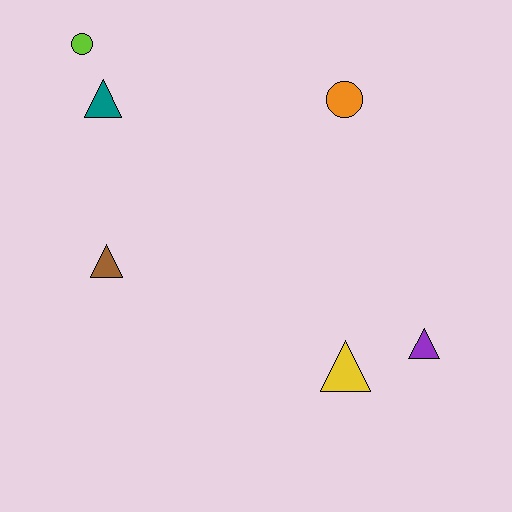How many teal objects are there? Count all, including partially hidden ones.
There is 1 teal object.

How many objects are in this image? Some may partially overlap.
There are 6 objects.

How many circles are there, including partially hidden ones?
There are 2 circles.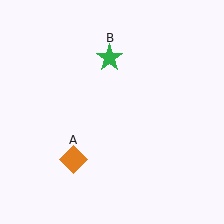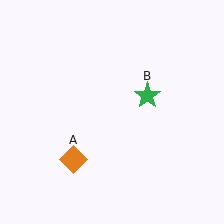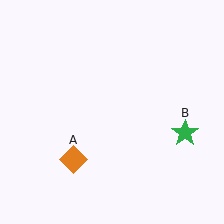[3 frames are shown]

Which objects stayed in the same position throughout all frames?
Orange diamond (object A) remained stationary.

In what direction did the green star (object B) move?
The green star (object B) moved down and to the right.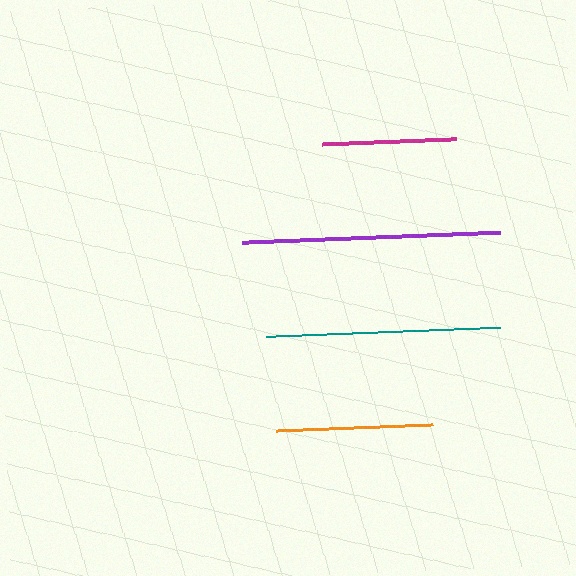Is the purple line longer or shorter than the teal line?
The purple line is longer than the teal line.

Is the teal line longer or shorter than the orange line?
The teal line is longer than the orange line.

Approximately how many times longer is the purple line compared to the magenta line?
The purple line is approximately 1.9 times the length of the magenta line.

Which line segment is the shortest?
The magenta line is the shortest at approximately 134 pixels.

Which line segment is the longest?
The purple line is the longest at approximately 258 pixels.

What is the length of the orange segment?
The orange segment is approximately 158 pixels long.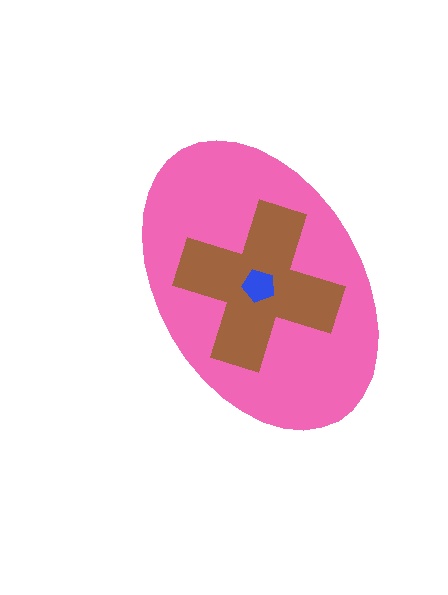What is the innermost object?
The blue pentagon.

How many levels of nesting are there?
3.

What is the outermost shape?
The pink ellipse.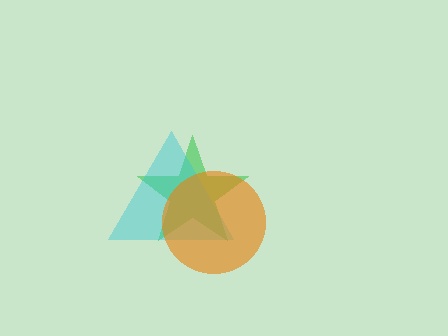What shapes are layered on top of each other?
The layered shapes are: a green star, a cyan triangle, an orange circle.